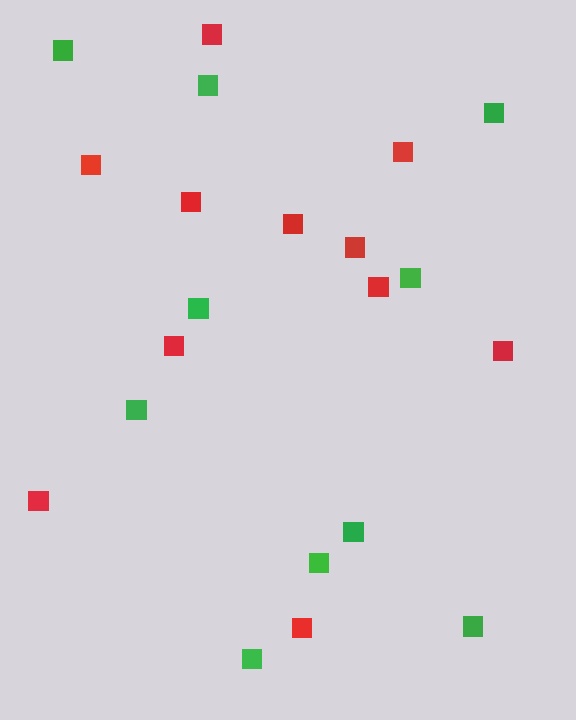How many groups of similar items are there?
There are 2 groups: one group of red squares (11) and one group of green squares (10).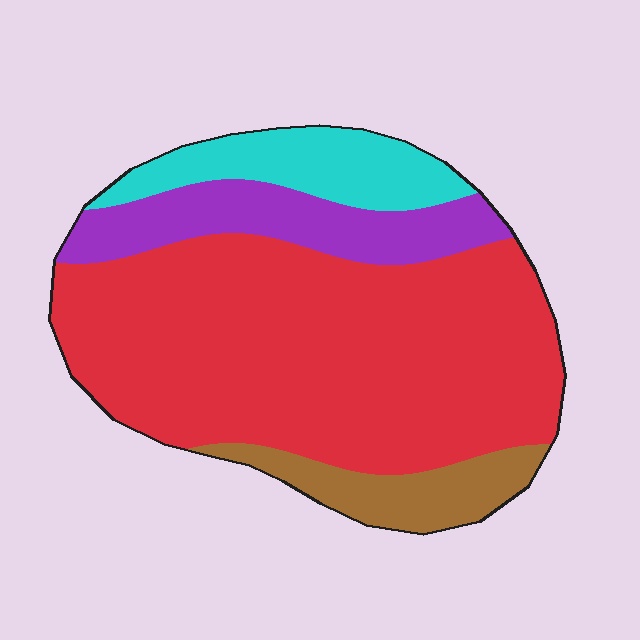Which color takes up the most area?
Red, at roughly 65%.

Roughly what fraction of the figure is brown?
Brown covers around 10% of the figure.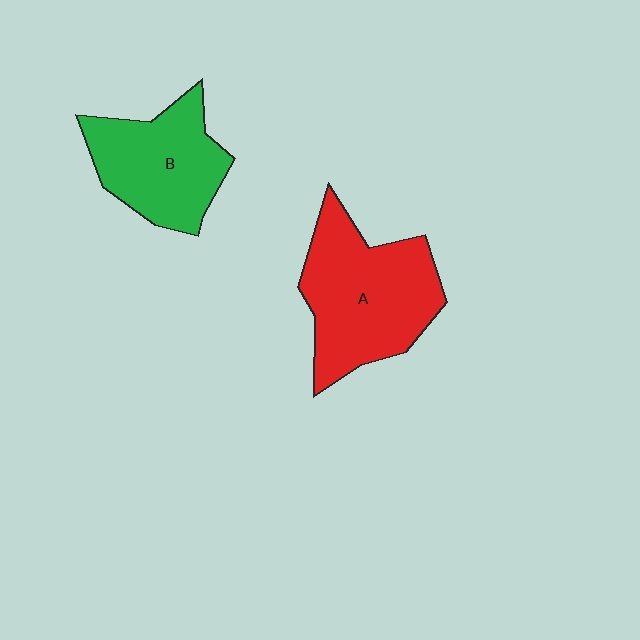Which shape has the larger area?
Shape A (red).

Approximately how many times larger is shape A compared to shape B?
Approximately 1.3 times.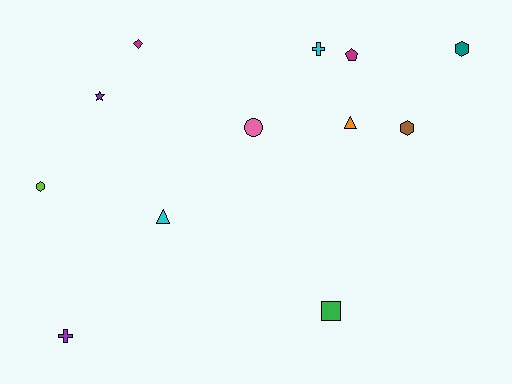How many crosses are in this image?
There are 2 crosses.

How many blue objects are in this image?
There are no blue objects.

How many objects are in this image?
There are 12 objects.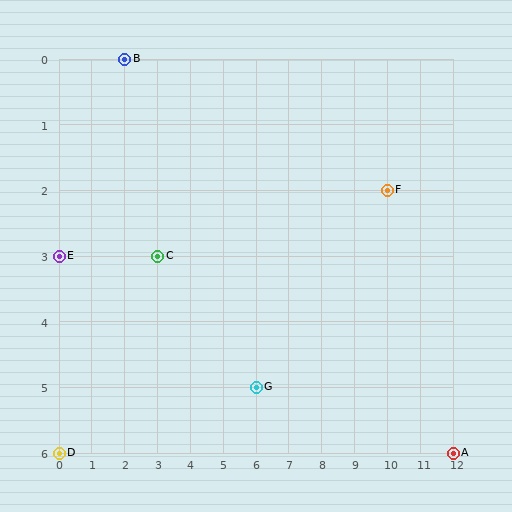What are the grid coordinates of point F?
Point F is at grid coordinates (10, 2).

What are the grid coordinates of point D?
Point D is at grid coordinates (0, 6).